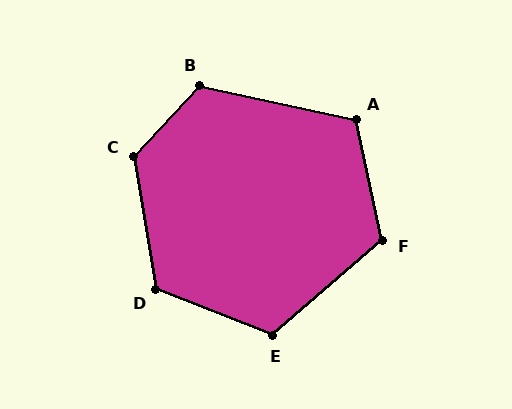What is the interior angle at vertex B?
Approximately 121 degrees (obtuse).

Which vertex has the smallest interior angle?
A, at approximately 114 degrees.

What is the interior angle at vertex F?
Approximately 118 degrees (obtuse).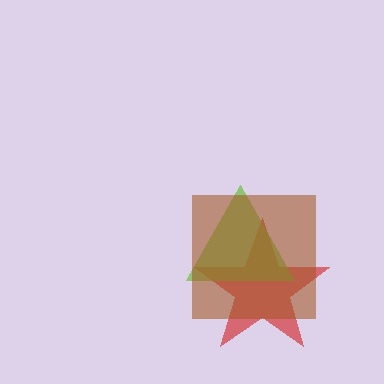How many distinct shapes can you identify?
There are 3 distinct shapes: a red star, a lime triangle, a brown square.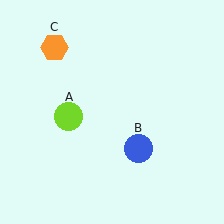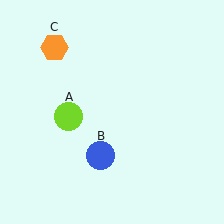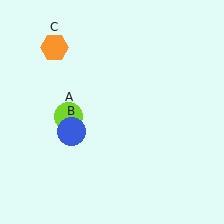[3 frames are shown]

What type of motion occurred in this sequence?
The blue circle (object B) rotated clockwise around the center of the scene.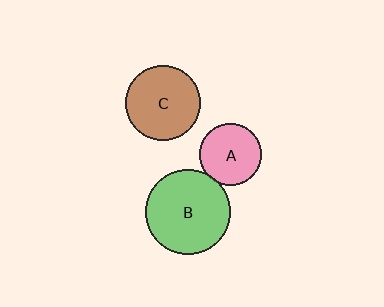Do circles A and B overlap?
Yes.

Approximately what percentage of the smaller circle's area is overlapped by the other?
Approximately 5%.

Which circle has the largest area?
Circle B (green).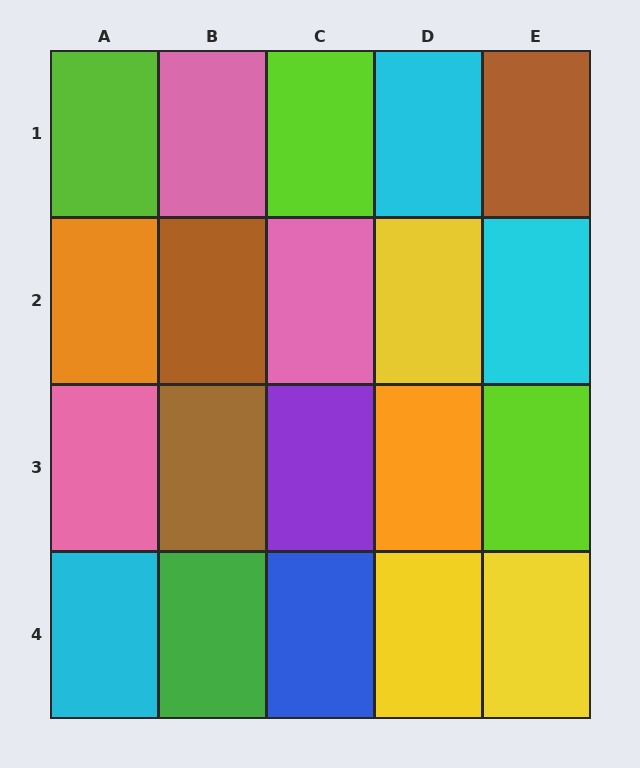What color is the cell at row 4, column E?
Yellow.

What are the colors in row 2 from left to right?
Orange, brown, pink, yellow, cyan.